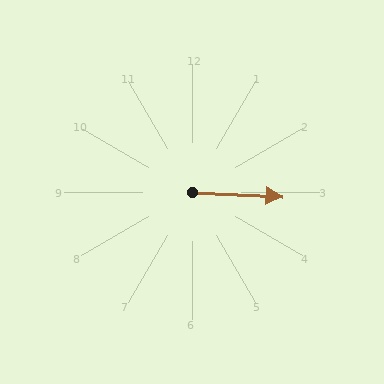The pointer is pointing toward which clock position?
Roughly 3 o'clock.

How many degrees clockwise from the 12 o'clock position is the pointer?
Approximately 93 degrees.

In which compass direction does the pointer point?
East.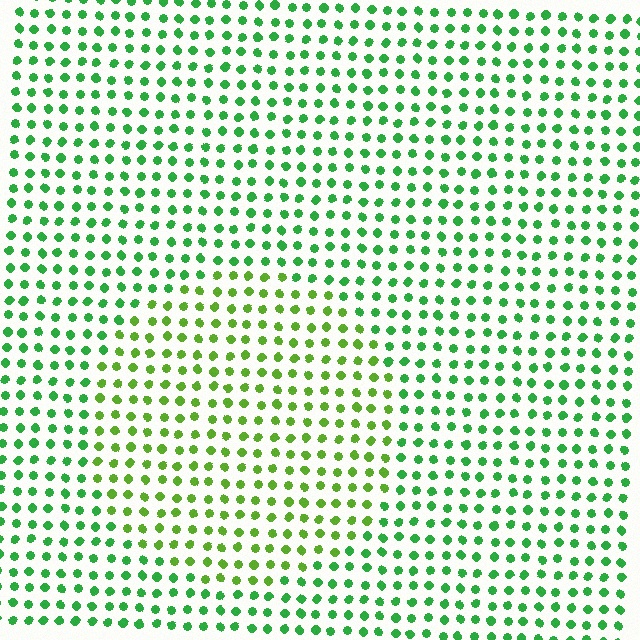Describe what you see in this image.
The image is filled with small green elements in a uniform arrangement. A circle-shaped region is visible where the elements are tinted to a slightly different hue, forming a subtle color boundary.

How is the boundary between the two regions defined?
The boundary is defined purely by a slight shift in hue (about 31 degrees). Spacing, size, and orientation are identical on both sides.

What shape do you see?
I see a circle.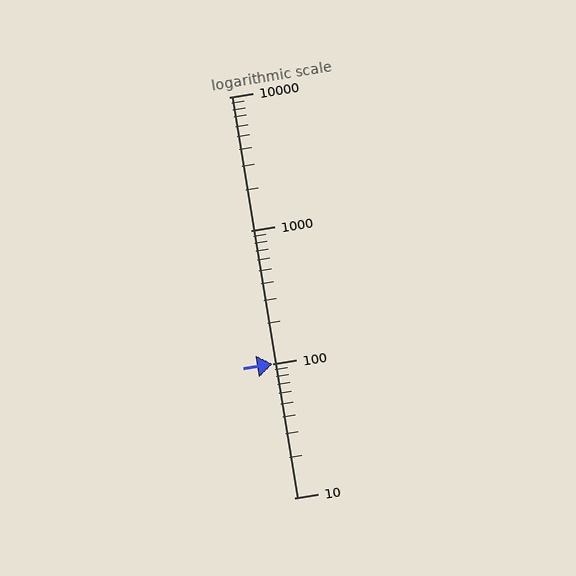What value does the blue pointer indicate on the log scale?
The pointer indicates approximately 100.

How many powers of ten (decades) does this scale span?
The scale spans 3 decades, from 10 to 10000.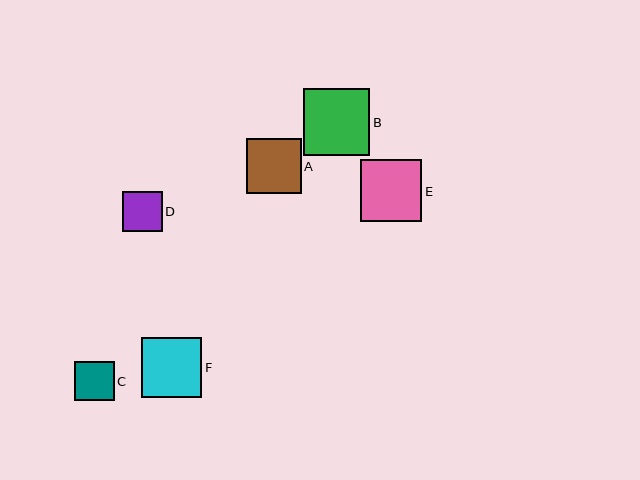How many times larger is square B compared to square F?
Square B is approximately 1.1 times the size of square F.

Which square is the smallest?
Square C is the smallest with a size of approximately 40 pixels.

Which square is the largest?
Square B is the largest with a size of approximately 66 pixels.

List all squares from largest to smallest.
From largest to smallest: B, E, F, A, D, C.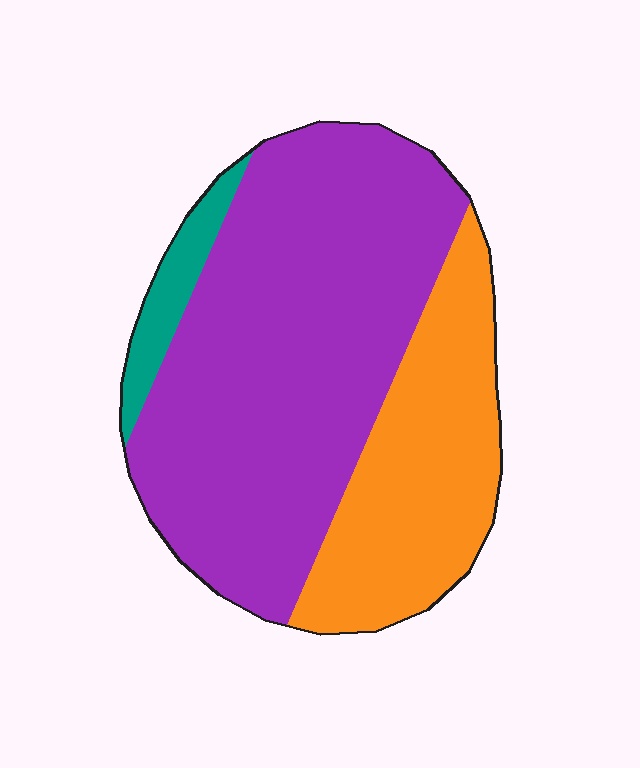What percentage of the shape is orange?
Orange takes up about one third (1/3) of the shape.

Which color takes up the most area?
Purple, at roughly 65%.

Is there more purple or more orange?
Purple.